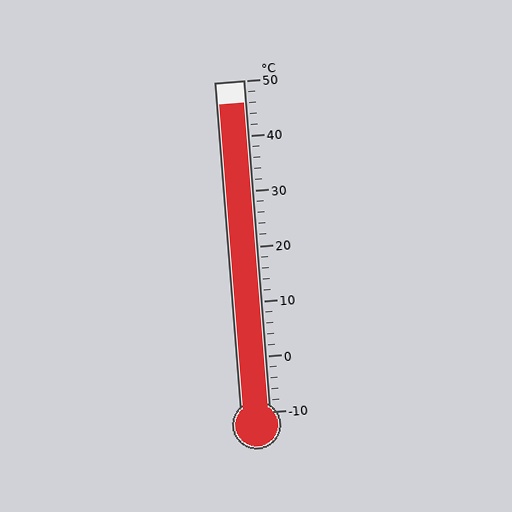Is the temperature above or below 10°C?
The temperature is above 10°C.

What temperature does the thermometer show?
The thermometer shows approximately 46°C.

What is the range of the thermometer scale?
The thermometer scale ranges from -10°C to 50°C.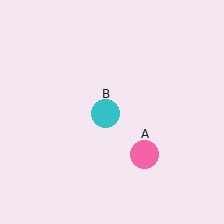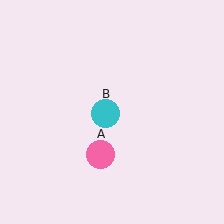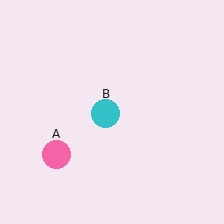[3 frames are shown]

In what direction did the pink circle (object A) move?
The pink circle (object A) moved left.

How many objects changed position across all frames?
1 object changed position: pink circle (object A).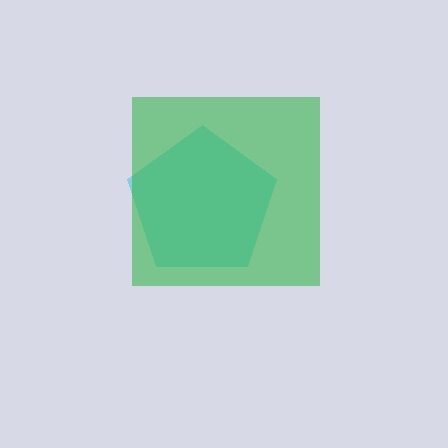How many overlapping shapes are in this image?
There are 2 overlapping shapes in the image.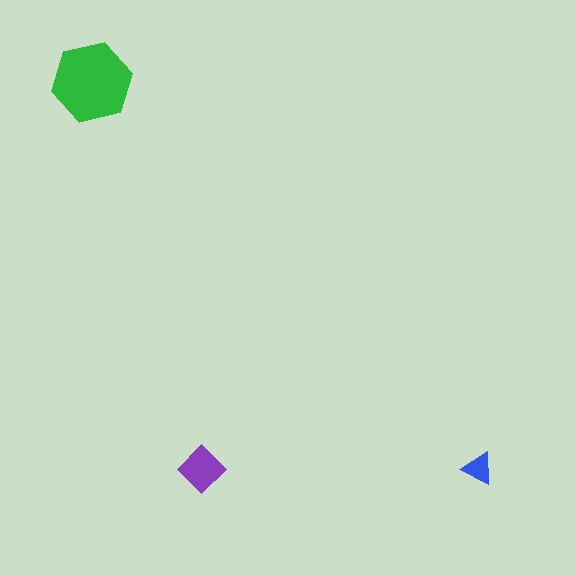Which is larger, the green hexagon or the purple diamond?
The green hexagon.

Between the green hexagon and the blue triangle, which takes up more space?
The green hexagon.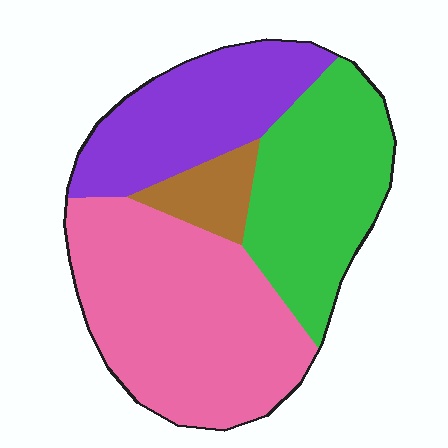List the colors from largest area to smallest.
From largest to smallest: pink, green, purple, brown.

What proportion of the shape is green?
Green takes up between a sixth and a third of the shape.